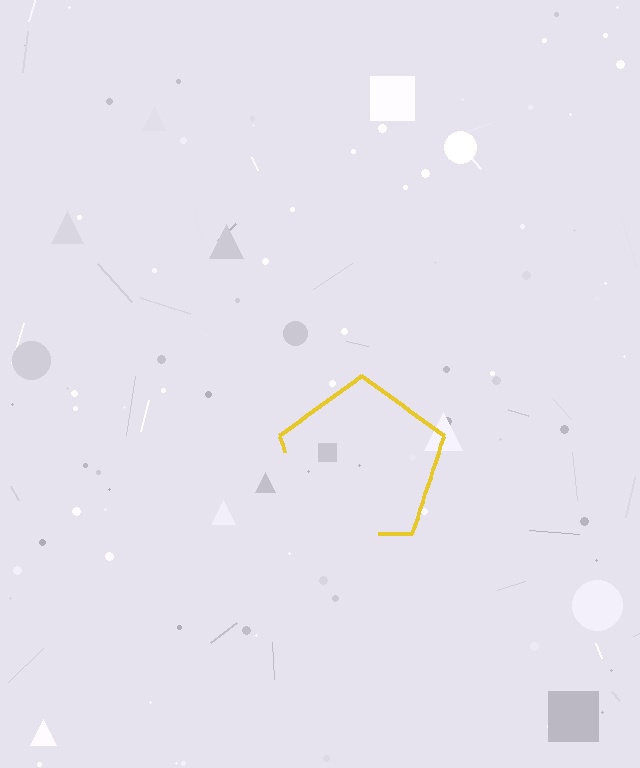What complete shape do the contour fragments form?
The contour fragments form a pentagon.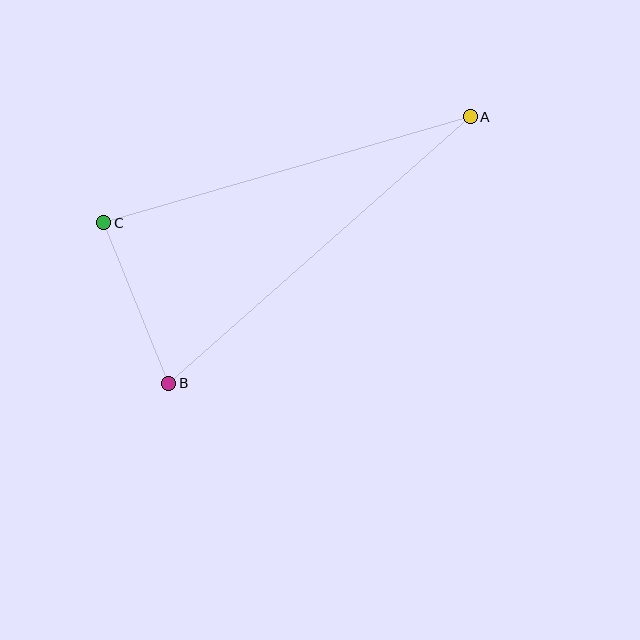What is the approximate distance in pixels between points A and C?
The distance between A and C is approximately 381 pixels.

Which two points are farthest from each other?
Points A and B are farthest from each other.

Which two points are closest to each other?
Points B and C are closest to each other.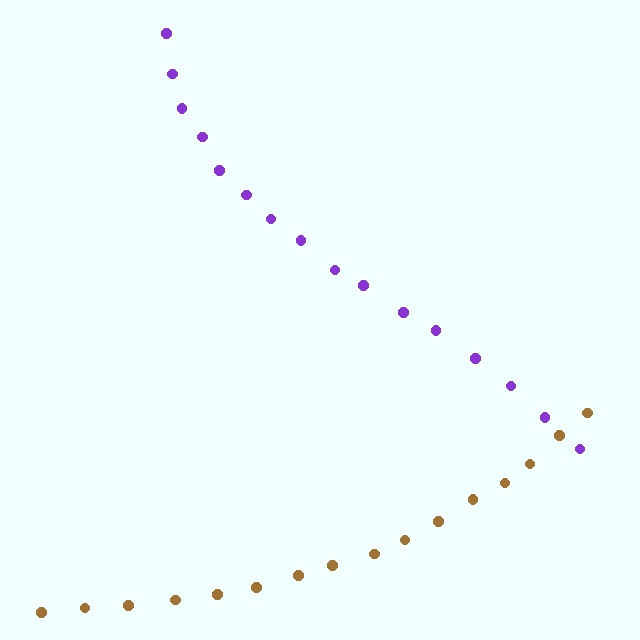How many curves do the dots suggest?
There are 2 distinct paths.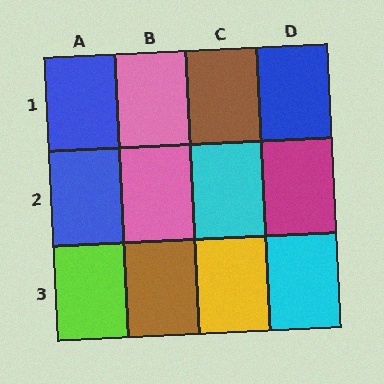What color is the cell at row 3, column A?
Lime.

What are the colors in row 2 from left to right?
Blue, pink, cyan, magenta.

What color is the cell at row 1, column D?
Blue.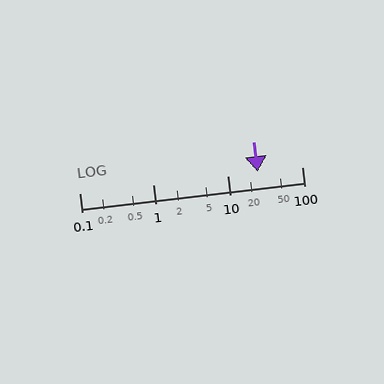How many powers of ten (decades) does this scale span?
The scale spans 3 decades, from 0.1 to 100.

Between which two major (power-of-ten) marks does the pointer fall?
The pointer is between 10 and 100.